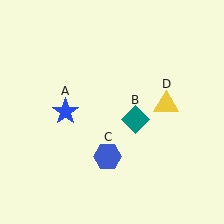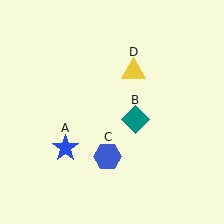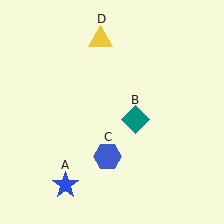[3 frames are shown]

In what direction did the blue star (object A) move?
The blue star (object A) moved down.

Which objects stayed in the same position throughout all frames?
Teal diamond (object B) and blue hexagon (object C) remained stationary.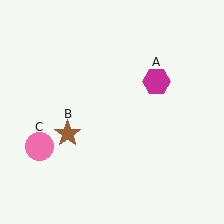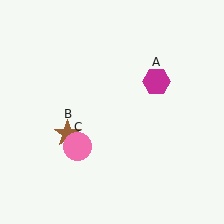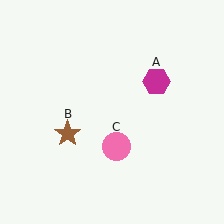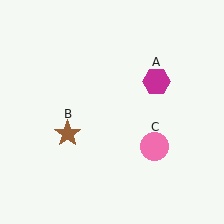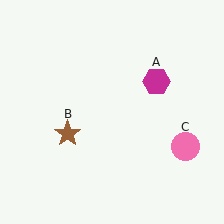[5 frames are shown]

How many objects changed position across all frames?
1 object changed position: pink circle (object C).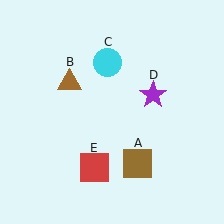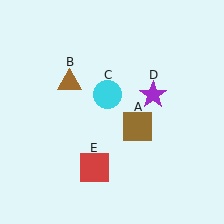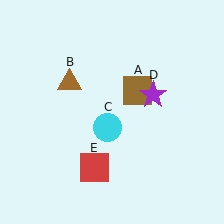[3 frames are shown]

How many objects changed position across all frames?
2 objects changed position: brown square (object A), cyan circle (object C).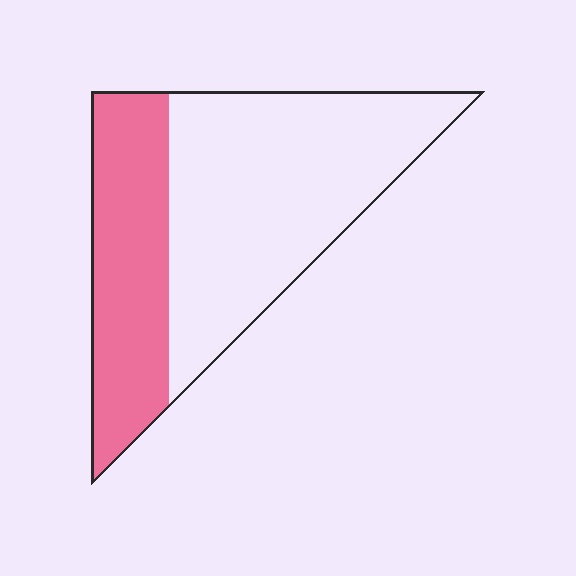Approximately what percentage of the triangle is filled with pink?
Approximately 35%.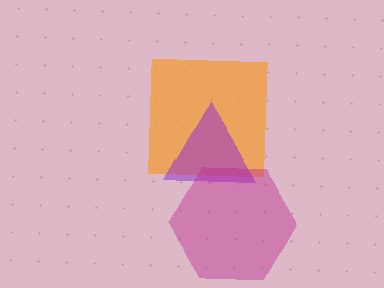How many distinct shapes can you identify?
There are 3 distinct shapes: an orange square, a purple triangle, a magenta hexagon.